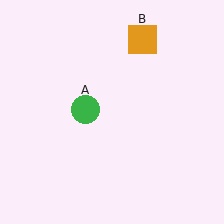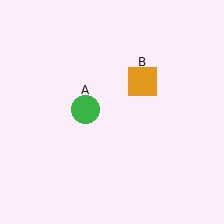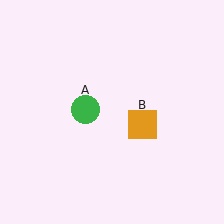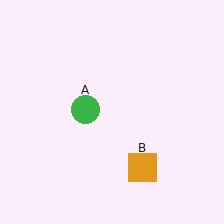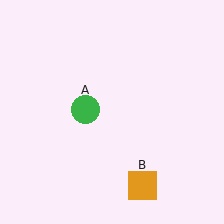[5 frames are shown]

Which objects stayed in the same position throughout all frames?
Green circle (object A) remained stationary.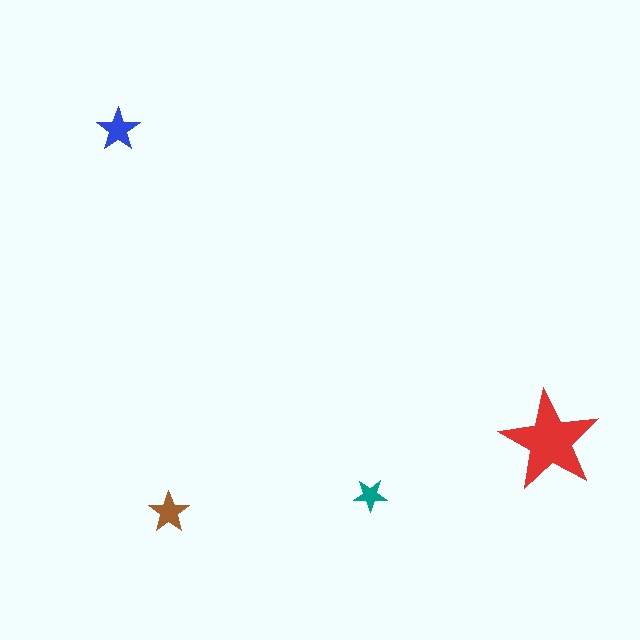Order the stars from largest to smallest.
the red one, the blue one, the brown one, the teal one.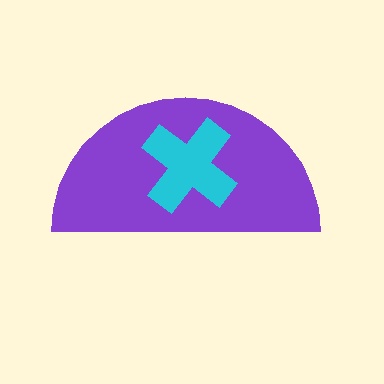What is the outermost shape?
The purple semicircle.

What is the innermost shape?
The cyan cross.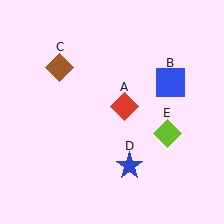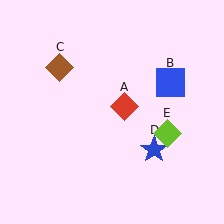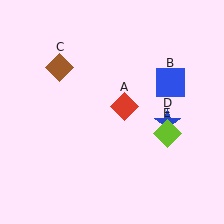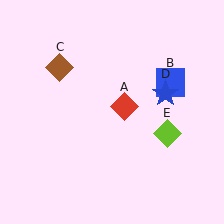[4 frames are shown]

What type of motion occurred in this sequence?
The blue star (object D) rotated counterclockwise around the center of the scene.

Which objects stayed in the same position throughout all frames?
Red diamond (object A) and blue square (object B) and brown diamond (object C) and lime diamond (object E) remained stationary.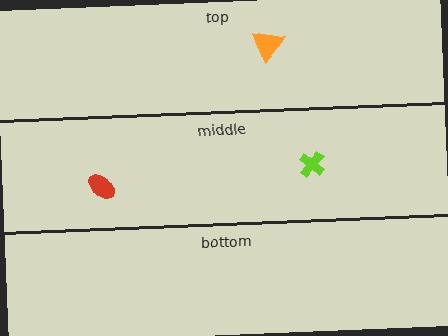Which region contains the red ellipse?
The middle region.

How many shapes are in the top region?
1.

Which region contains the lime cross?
The middle region.